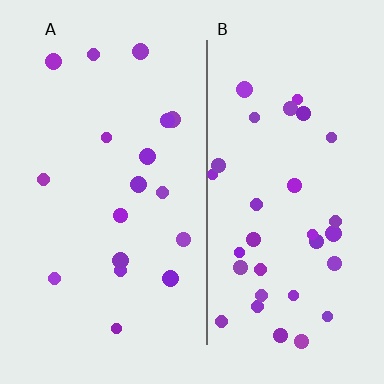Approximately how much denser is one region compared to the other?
Approximately 1.9× — region B over region A.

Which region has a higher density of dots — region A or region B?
B (the right).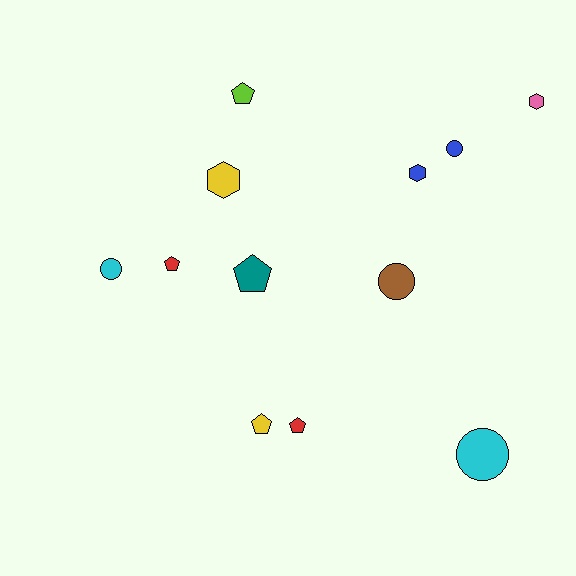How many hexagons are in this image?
There are 3 hexagons.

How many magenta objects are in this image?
There are no magenta objects.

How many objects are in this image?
There are 12 objects.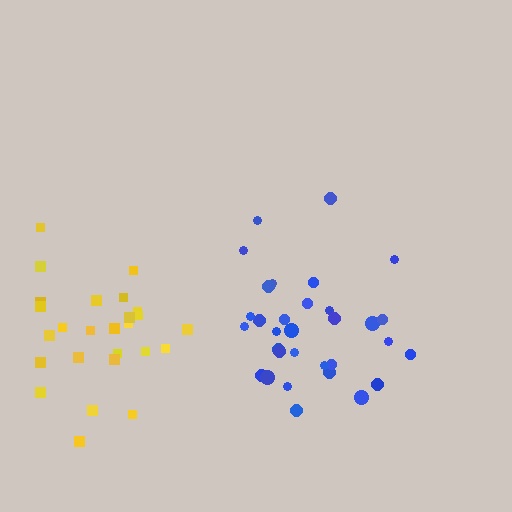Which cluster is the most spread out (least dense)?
Yellow.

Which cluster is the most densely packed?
Blue.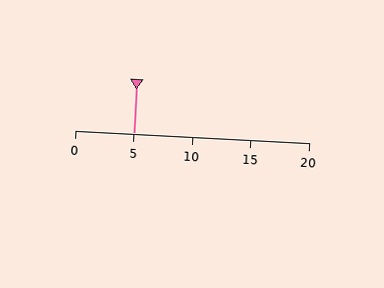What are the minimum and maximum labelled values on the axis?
The axis runs from 0 to 20.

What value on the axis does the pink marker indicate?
The marker indicates approximately 5.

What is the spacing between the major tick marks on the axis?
The major ticks are spaced 5 apart.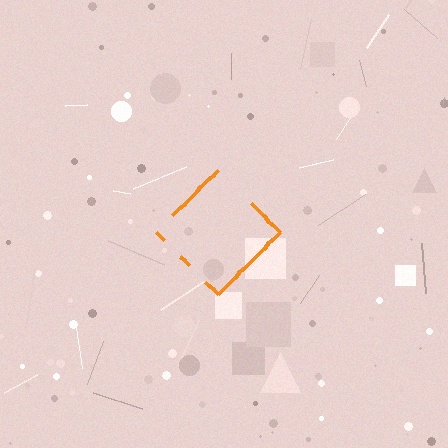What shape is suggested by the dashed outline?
The dashed outline suggests a diamond.